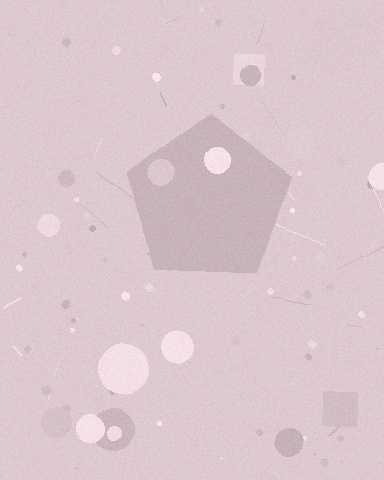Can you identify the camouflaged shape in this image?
The camouflaged shape is a pentagon.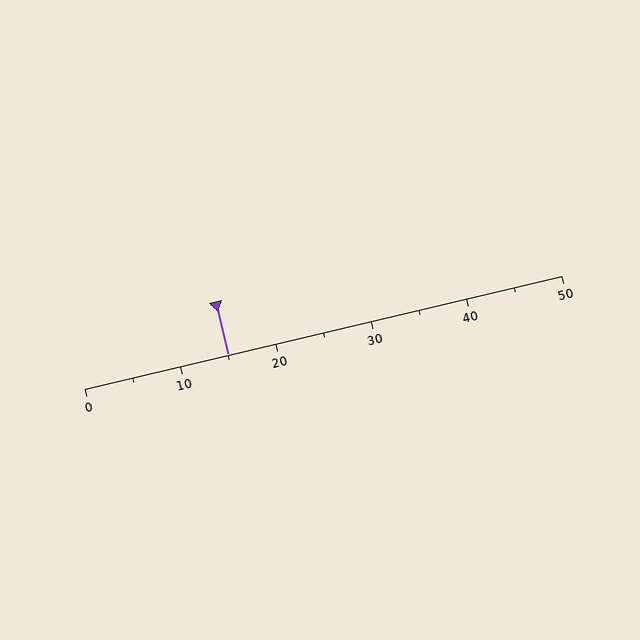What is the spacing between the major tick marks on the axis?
The major ticks are spaced 10 apart.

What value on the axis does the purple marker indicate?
The marker indicates approximately 15.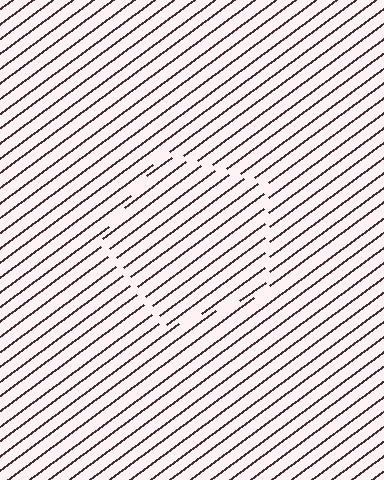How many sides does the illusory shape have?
5 sides — the line-ends trace a pentagon.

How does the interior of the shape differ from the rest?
The interior of the shape contains the same grating, shifted by half a period — the contour is defined by the phase discontinuity where line-ends from the inner and outer gratings abut.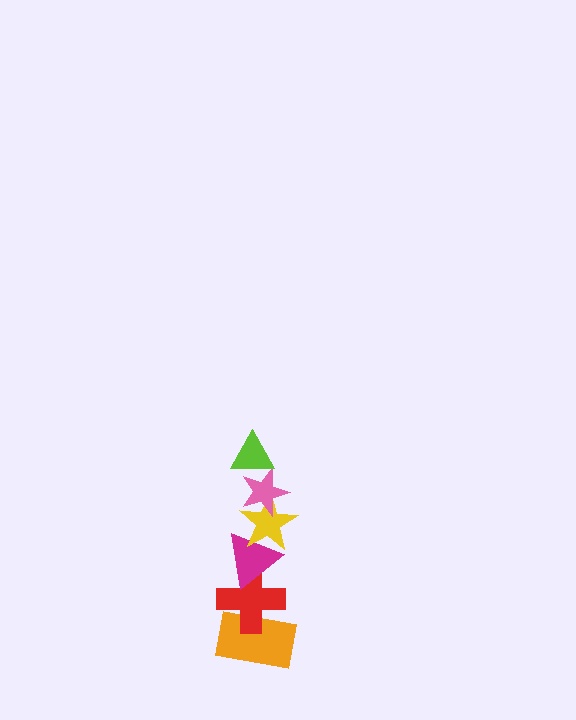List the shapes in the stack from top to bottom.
From top to bottom: the lime triangle, the pink star, the yellow star, the magenta triangle, the red cross, the orange rectangle.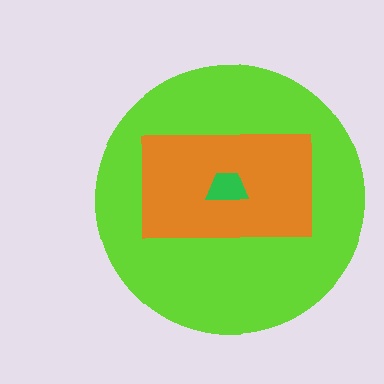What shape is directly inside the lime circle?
The orange rectangle.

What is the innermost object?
The green trapezoid.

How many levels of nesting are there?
3.